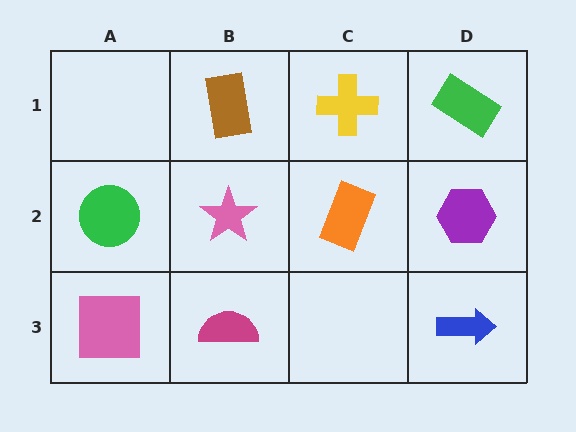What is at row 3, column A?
A pink square.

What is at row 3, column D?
A blue arrow.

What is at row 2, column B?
A pink star.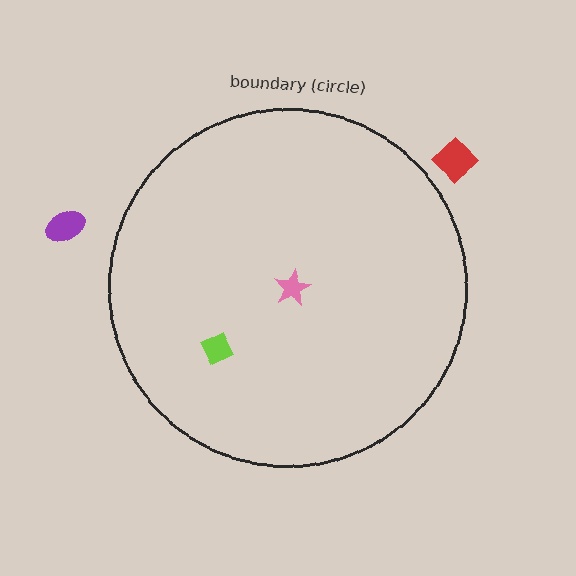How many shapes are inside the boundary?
2 inside, 2 outside.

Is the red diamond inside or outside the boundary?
Outside.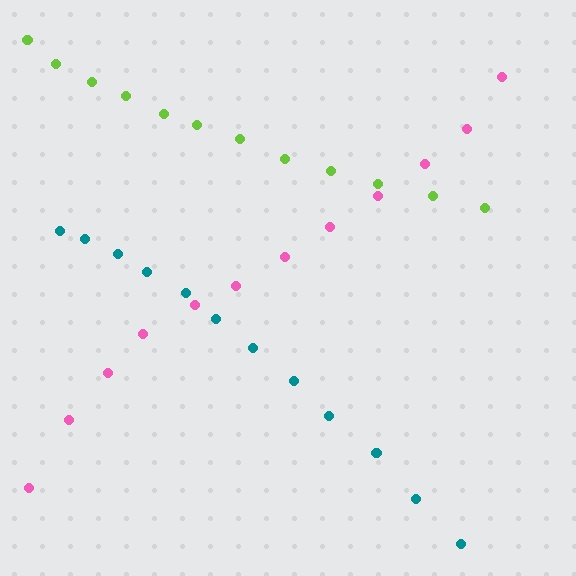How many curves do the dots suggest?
There are 3 distinct paths.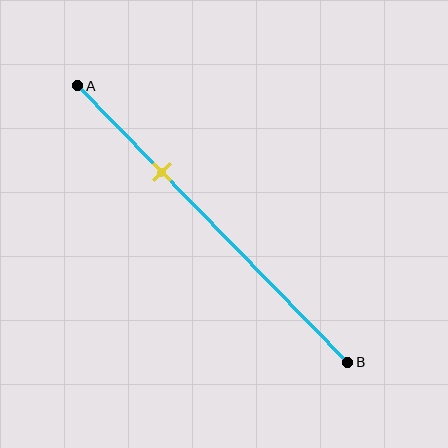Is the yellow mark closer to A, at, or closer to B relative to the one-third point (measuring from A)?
The yellow mark is approximately at the one-third point of segment AB.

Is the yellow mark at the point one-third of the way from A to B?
Yes, the mark is approximately at the one-third point.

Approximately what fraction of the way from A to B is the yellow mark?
The yellow mark is approximately 30% of the way from A to B.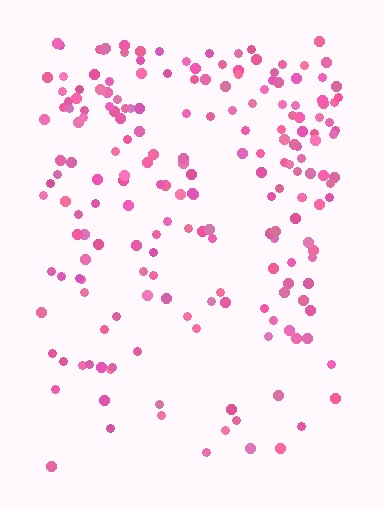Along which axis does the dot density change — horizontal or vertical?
Vertical.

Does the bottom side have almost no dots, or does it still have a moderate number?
Still a moderate number, just noticeably fewer than the top.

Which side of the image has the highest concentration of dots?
The top.